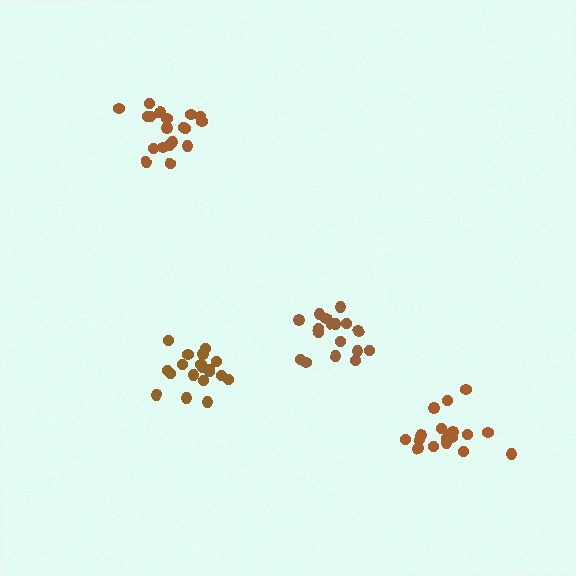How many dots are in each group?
Group 1: 17 dots, Group 2: 19 dots, Group 3: 18 dots, Group 4: 19 dots (73 total).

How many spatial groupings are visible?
There are 4 spatial groupings.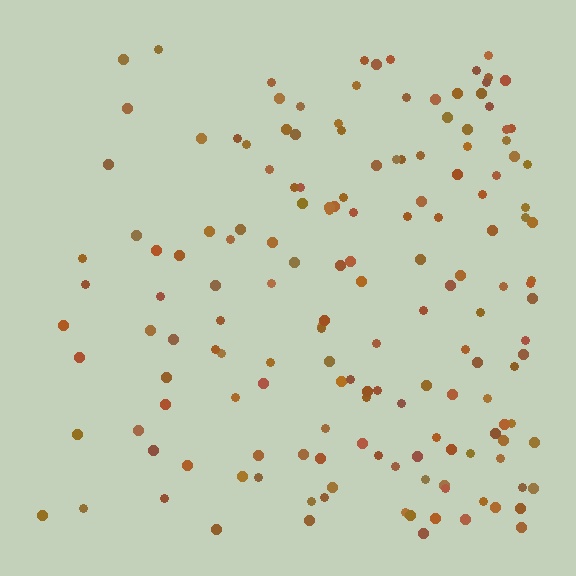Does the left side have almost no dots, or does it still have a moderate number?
Still a moderate number, just noticeably fewer than the right.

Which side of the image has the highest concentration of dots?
The right.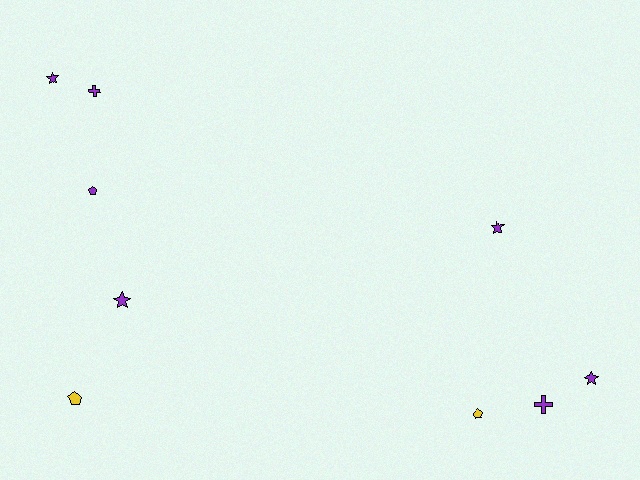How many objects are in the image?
There are 9 objects.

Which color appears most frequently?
Purple, with 7 objects.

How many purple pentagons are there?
There is 1 purple pentagon.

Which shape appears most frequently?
Star, with 4 objects.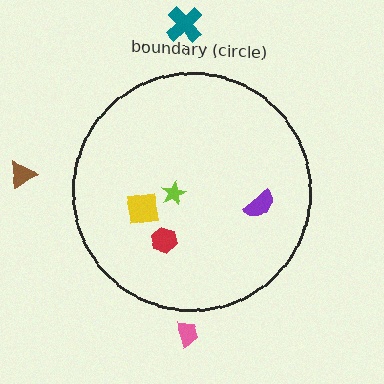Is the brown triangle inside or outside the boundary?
Outside.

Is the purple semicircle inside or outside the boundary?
Inside.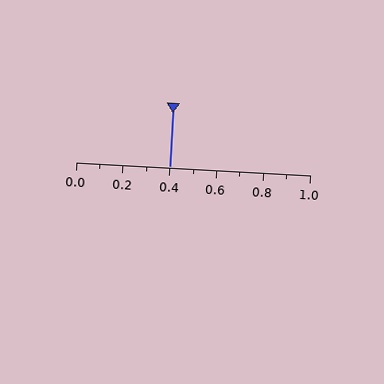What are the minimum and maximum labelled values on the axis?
The axis runs from 0.0 to 1.0.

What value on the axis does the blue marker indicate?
The marker indicates approximately 0.4.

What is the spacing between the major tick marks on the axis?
The major ticks are spaced 0.2 apart.